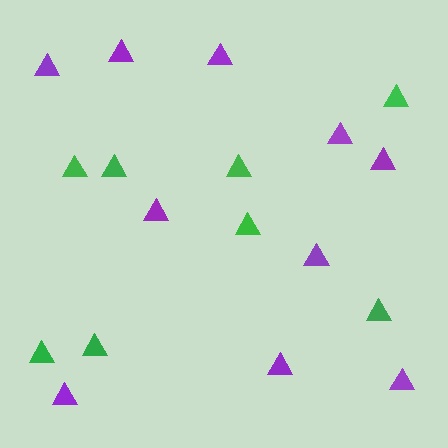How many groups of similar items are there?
There are 2 groups: one group of purple triangles (10) and one group of green triangles (8).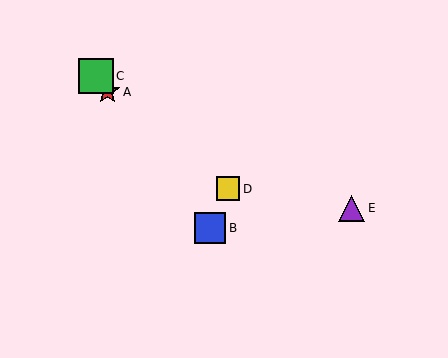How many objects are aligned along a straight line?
3 objects (A, B, C) are aligned along a straight line.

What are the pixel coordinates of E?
Object E is at (352, 208).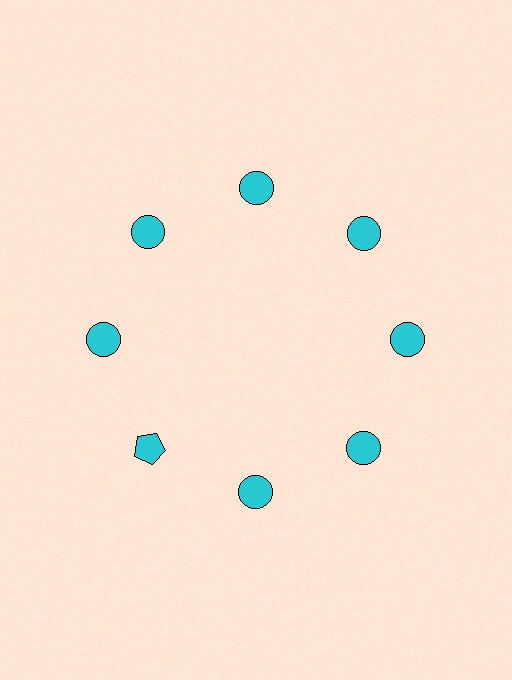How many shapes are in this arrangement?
There are 8 shapes arranged in a ring pattern.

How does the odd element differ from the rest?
It has a different shape: pentagon instead of circle.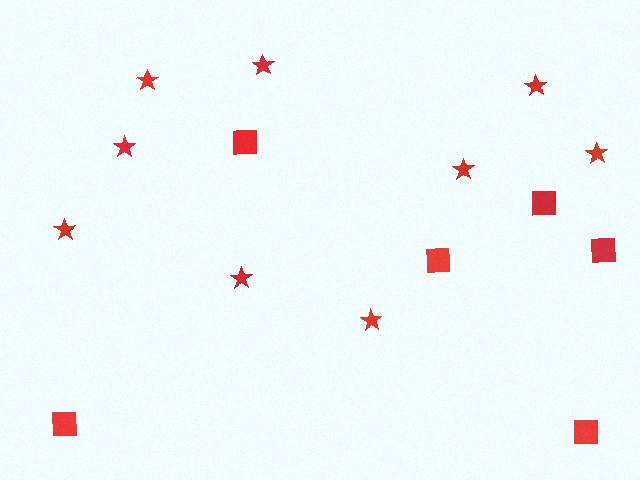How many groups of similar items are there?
There are 2 groups: one group of squares (6) and one group of stars (9).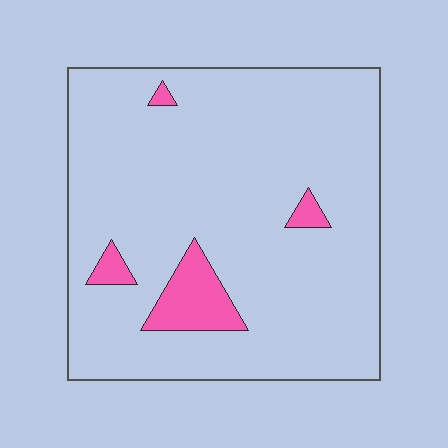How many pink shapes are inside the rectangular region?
4.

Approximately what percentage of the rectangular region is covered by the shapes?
Approximately 10%.